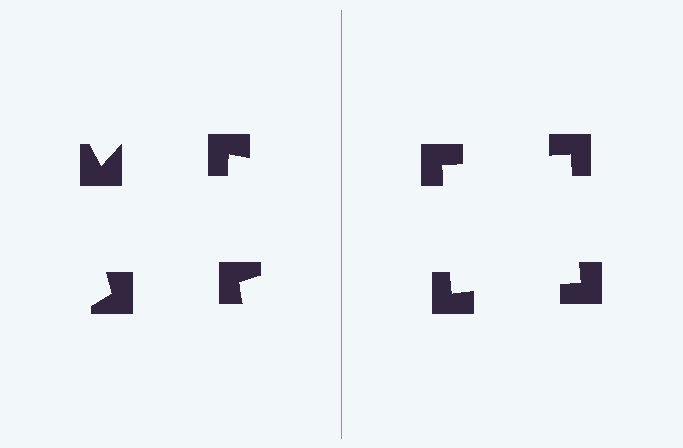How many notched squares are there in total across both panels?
8 — 4 on each side.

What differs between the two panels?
The notched squares are positioned identically on both sides; only the wedge orientations differ. On the right they align to a square; on the left they are misaligned.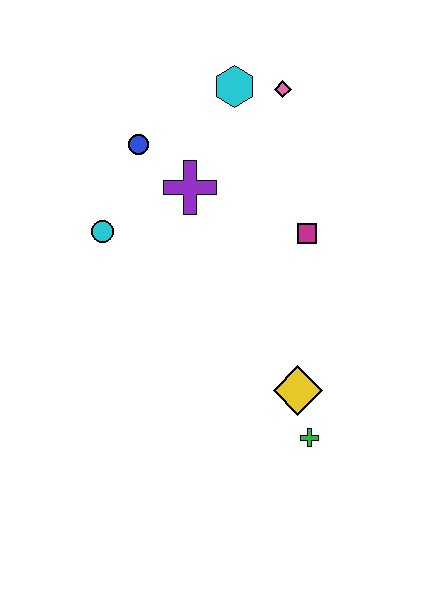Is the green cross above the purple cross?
No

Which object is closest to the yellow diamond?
The green cross is closest to the yellow diamond.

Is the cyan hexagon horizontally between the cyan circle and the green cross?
Yes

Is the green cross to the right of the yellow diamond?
Yes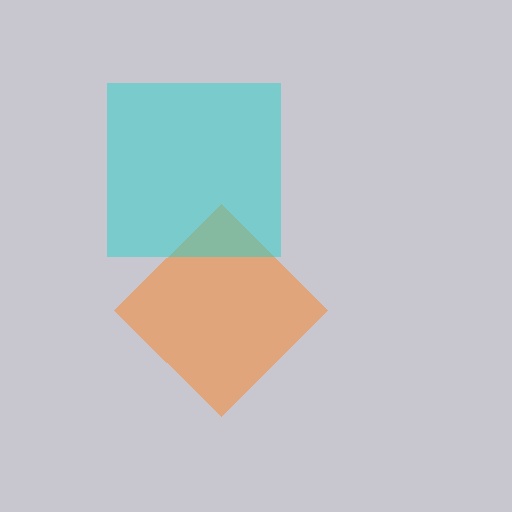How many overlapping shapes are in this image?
There are 2 overlapping shapes in the image.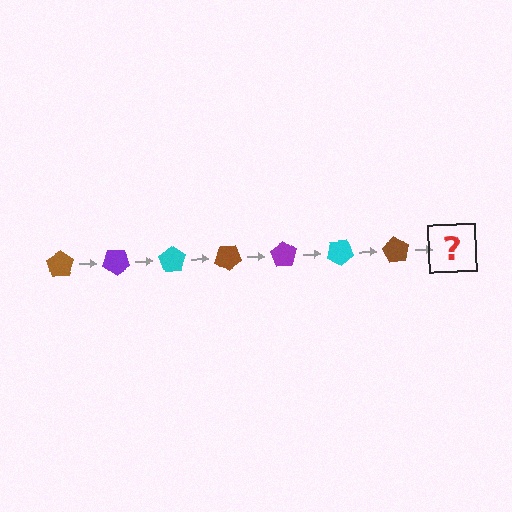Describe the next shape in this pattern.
It should be a purple pentagon, rotated 245 degrees from the start.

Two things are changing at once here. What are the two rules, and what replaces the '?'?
The two rules are that it rotates 35 degrees each step and the color cycles through brown, purple, and cyan. The '?' should be a purple pentagon, rotated 245 degrees from the start.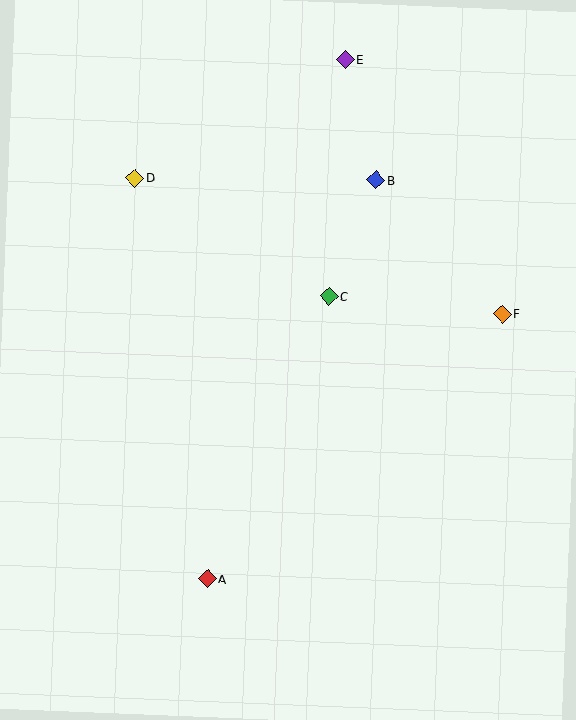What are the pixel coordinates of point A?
Point A is at (207, 579).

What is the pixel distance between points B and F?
The distance between B and F is 184 pixels.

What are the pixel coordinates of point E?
Point E is at (346, 60).